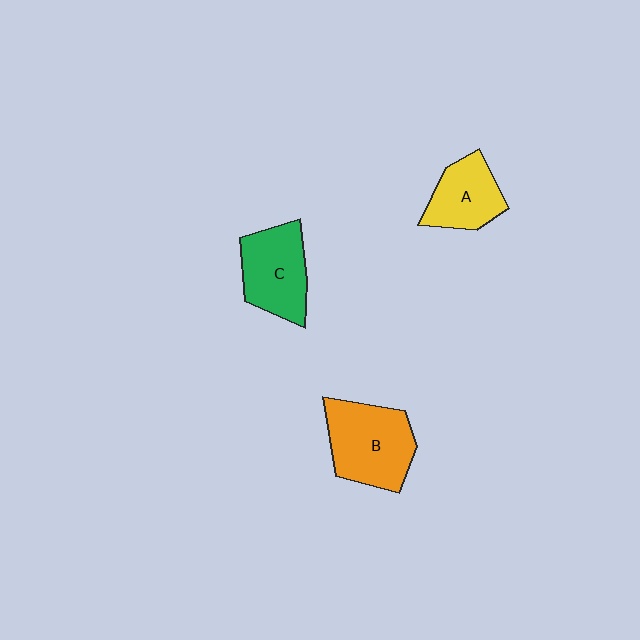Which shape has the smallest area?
Shape A (yellow).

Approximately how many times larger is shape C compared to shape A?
Approximately 1.2 times.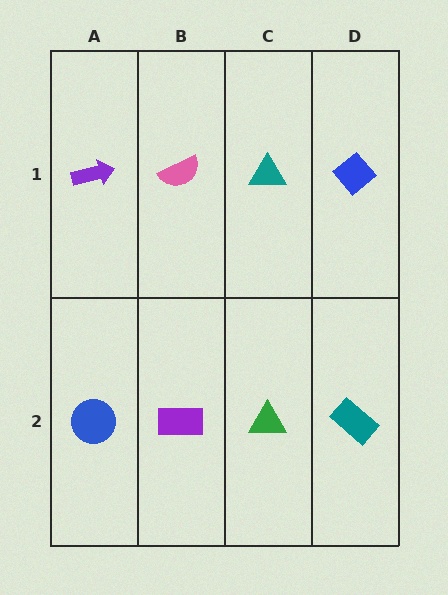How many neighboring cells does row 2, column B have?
3.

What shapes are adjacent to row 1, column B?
A purple rectangle (row 2, column B), a purple arrow (row 1, column A), a teal triangle (row 1, column C).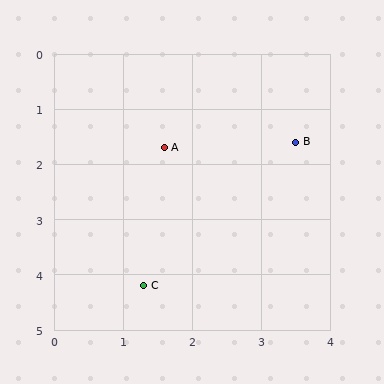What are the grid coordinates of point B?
Point B is at approximately (3.5, 1.6).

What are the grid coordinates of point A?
Point A is at approximately (1.6, 1.7).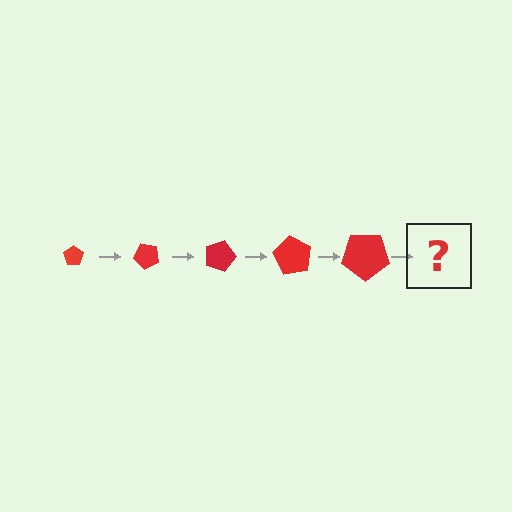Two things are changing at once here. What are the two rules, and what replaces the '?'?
The two rules are that the pentagon grows larger each step and it rotates 45 degrees each step. The '?' should be a pentagon, larger than the previous one and rotated 225 degrees from the start.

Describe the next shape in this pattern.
It should be a pentagon, larger than the previous one and rotated 225 degrees from the start.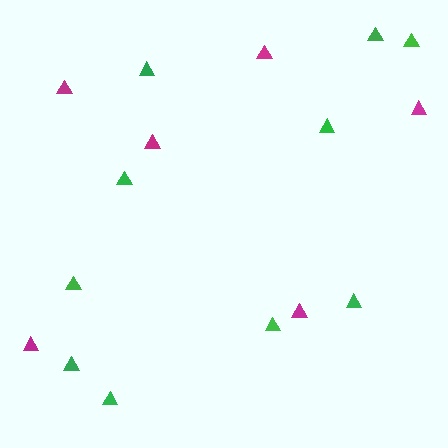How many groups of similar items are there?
There are 2 groups: one group of green triangles (10) and one group of magenta triangles (6).